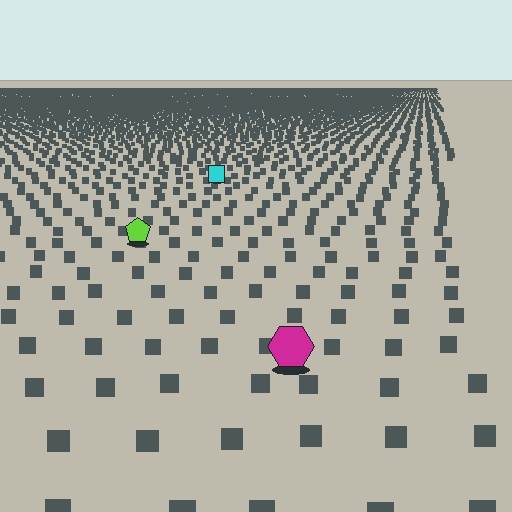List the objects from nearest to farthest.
From nearest to farthest: the magenta hexagon, the lime pentagon, the cyan square.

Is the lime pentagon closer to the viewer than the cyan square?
Yes. The lime pentagon is closer — you can tell from the texture gradient: the ground texture is coarser near it.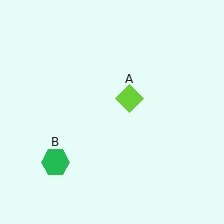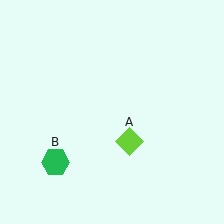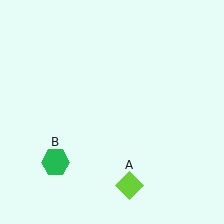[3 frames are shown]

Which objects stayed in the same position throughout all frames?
Green hexagon (object B) remained stationary.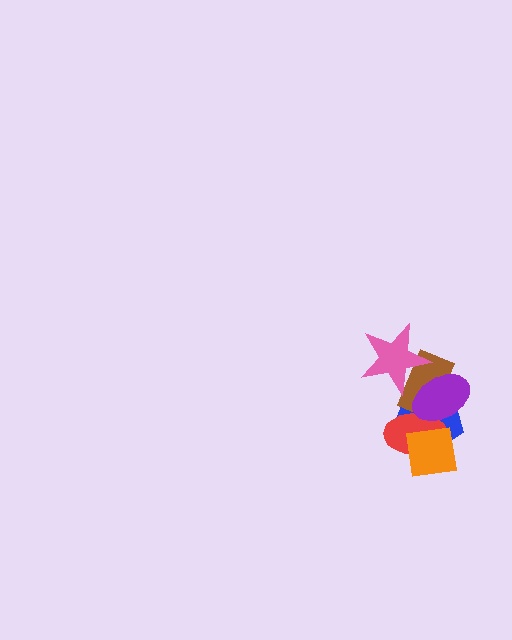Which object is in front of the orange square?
The purple ellipse is in front of the orange square.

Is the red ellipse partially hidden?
Yes, it is partially covered by another shape.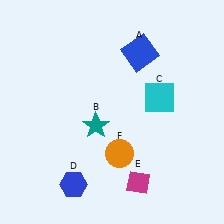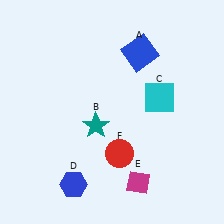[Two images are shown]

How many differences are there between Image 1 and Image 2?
There is 1 difference between the two images.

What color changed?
The circle (F) changed from orange in Image 1 to red in Image 2.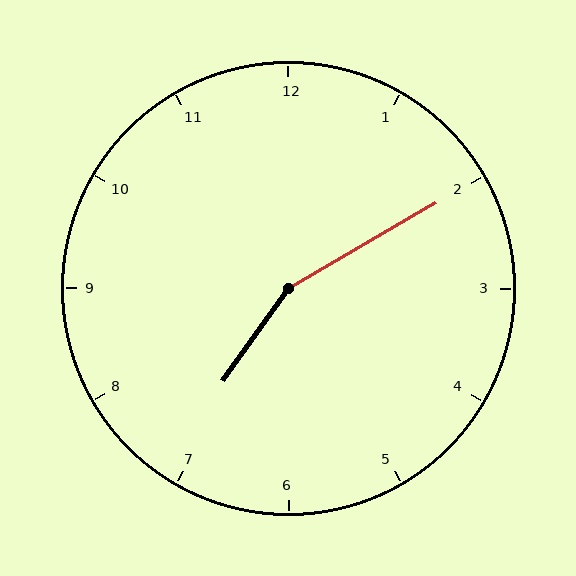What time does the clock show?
7:10.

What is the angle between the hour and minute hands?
Approximately 155 degrees.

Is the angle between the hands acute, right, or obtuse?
It is obtuse.